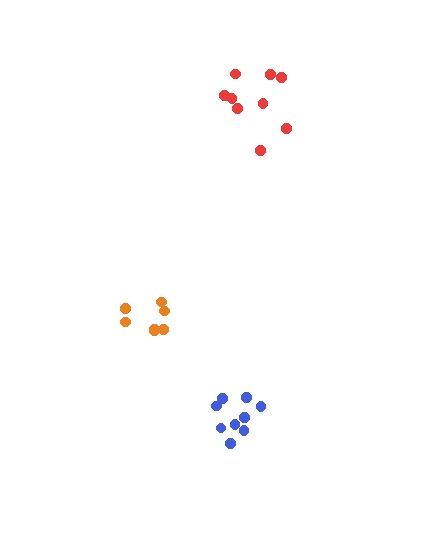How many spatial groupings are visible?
There are 3 spatial groupings.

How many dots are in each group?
Group 1: 7 dots, Group 2: 9 dots, Group 3: 9 dots (25 total).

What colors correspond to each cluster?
The clusters are colored: orange, red, blue.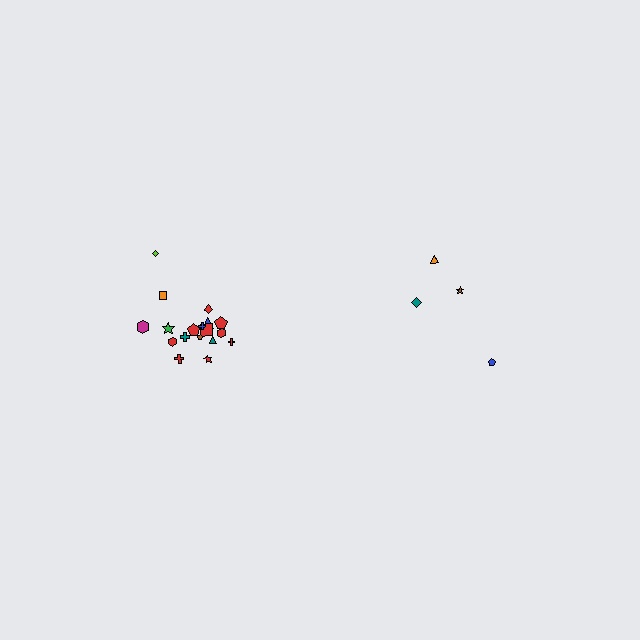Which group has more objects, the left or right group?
The left group.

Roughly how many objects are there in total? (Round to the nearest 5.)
Roughly 20 objects in total.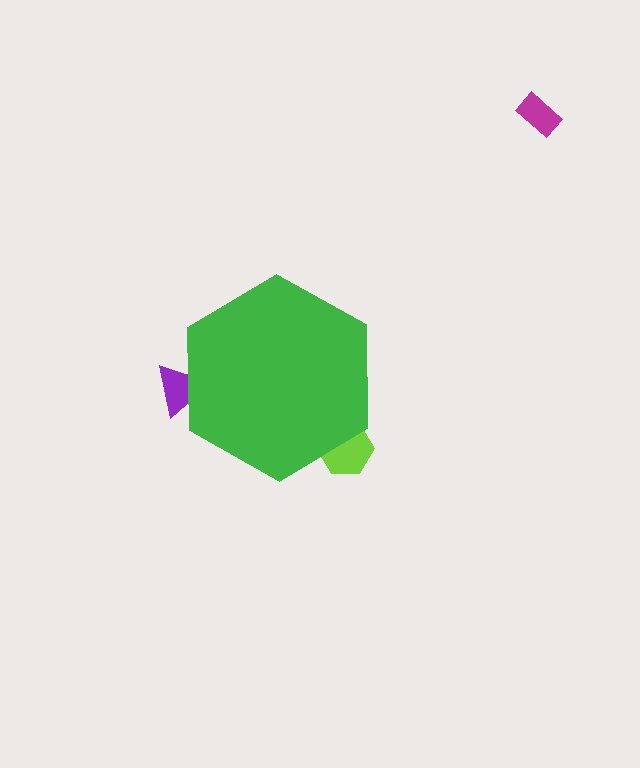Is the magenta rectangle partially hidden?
No, the magenta rectangle is fully visible.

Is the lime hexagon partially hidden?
Yes, the lime hexagon is partially hidden behind the green hexagon.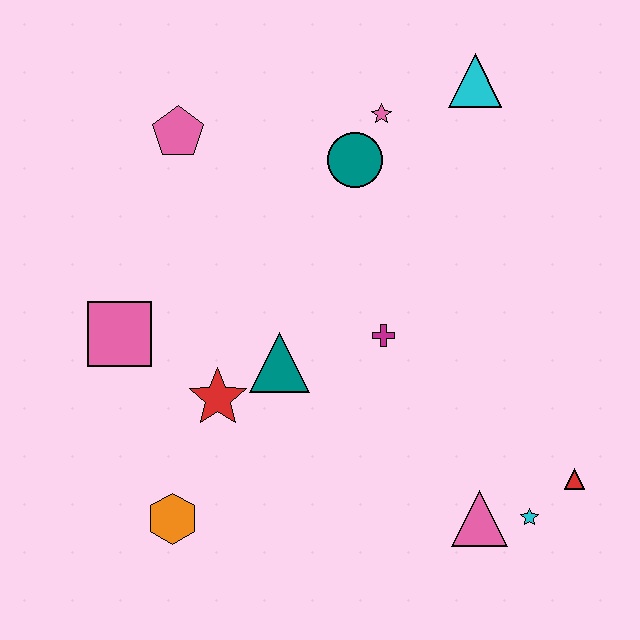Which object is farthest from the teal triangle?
The cyan triangle is farthest from the teal triangle.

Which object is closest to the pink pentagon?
The teal circle is closest to the pink pentagon.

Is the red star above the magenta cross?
No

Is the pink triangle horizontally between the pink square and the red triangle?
Yes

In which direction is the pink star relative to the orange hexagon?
The pink star is above the orange hexagon.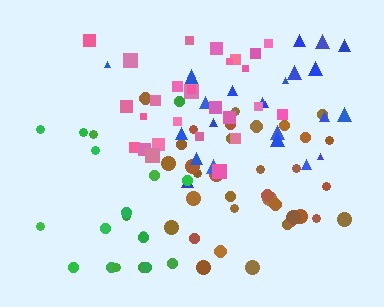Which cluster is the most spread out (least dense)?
Green.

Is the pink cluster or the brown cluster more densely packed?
Pink.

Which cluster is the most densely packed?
Pink.